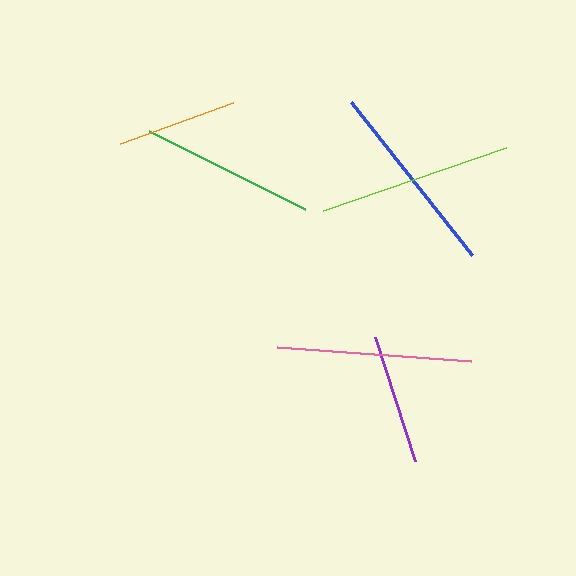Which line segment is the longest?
The blue line is the longest at approximately 196 pixels.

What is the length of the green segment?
The green segment is approximately 174 pixels long.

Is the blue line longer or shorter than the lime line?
The blue line is longer than the lime line.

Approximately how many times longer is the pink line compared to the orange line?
The pink line is approximately 1.6 times the length of the orange line.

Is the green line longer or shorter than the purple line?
The green line is longer than the purple line.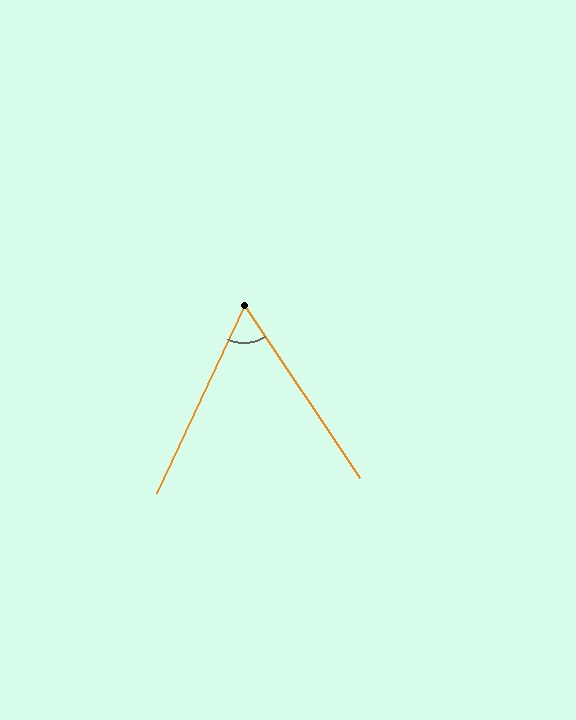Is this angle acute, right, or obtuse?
It is acute.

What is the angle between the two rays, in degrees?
Approximately 59 degrees.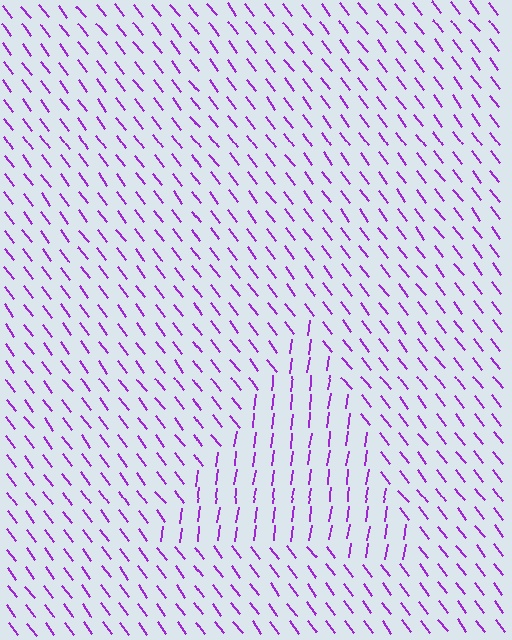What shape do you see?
I see a triangle.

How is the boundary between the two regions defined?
The boundary is defined purely by a change in line orientation (approximately 45 degrees difference). All lines are the same color and thickness.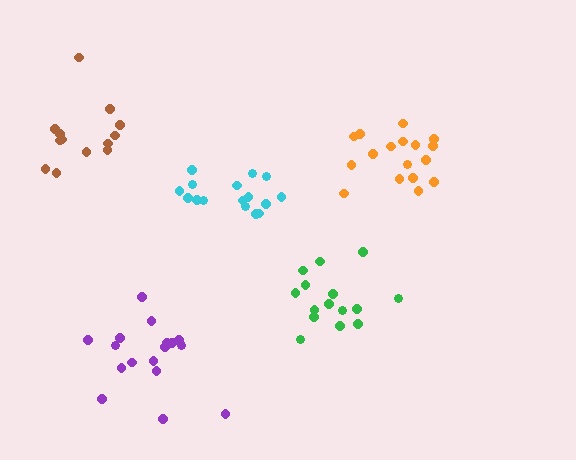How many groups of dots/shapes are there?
There are 5 groups.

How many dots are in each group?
Group 1: 15 dots, Group 2: 17 dots, Group 3: 13 dots, Group 4: 17 dots, Group 5: 17 dots (79 total).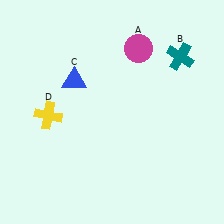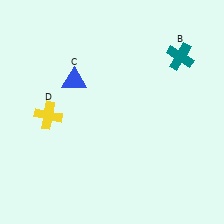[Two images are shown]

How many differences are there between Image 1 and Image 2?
There is 1 difference between the two images.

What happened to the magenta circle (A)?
The magenta circle (A) was removed in Image 2. It was in the top-right area of Image 1.